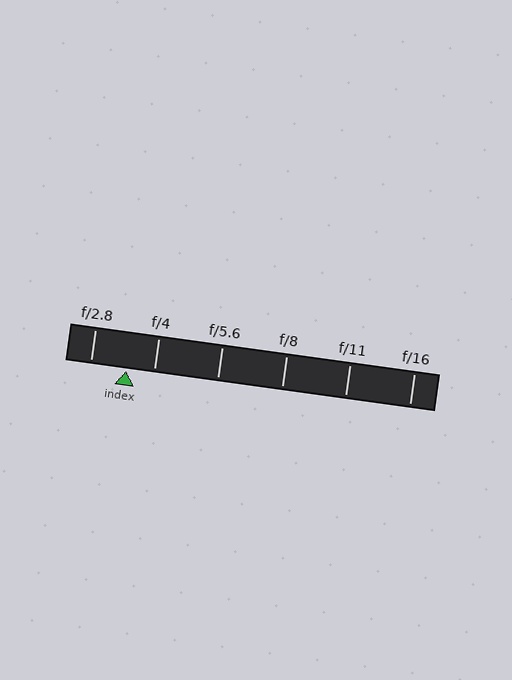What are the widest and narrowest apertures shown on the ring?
The widest aperture shown is f/2.8 and the narrowest is f/16.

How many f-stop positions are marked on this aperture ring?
There are 6 f-stop positions marked.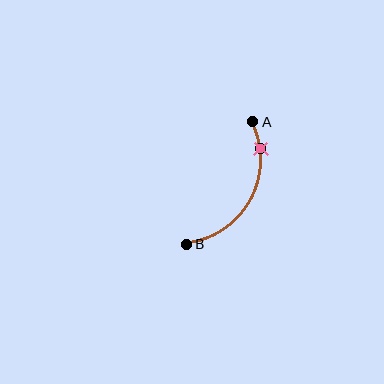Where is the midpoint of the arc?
The arc midpoint is the point on the curve farthest from the straight line joining A and B. It sits to the right of that line.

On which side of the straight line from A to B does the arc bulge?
The arc bulges to the right of the straight line connecting A and B.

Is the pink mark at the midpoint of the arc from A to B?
No. The pink mark lies on the arc but is closer to endpoint A. The arc midpoint would be at the point on the curve equidistant along the arc from both A and B.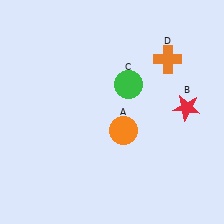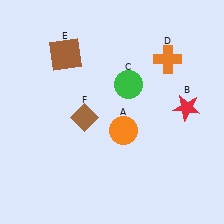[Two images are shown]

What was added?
A brown square (E), a brown diamond (F) were added in Image 2.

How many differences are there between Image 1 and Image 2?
There are 2 differences between the two images.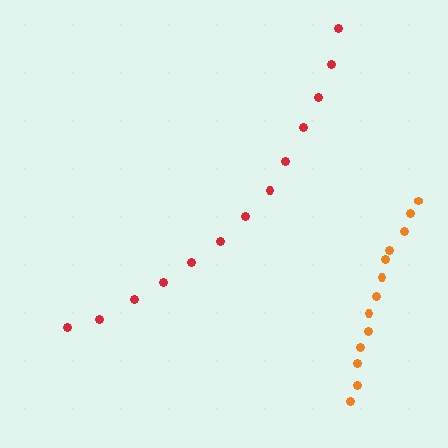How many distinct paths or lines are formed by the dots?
There are 2 distinct paths.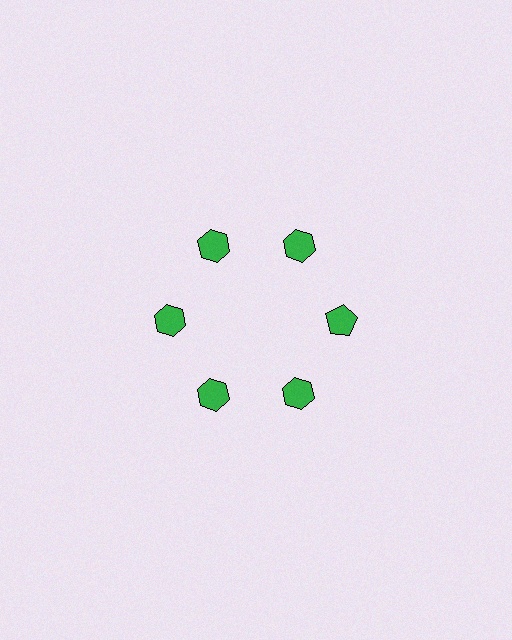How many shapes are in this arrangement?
There are 6 shapes arranged in a ring pattern.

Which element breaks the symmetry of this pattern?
The green pentagon at roughly the 3 o'clock position breaks the symmetry. All other shapes are green hexagons.